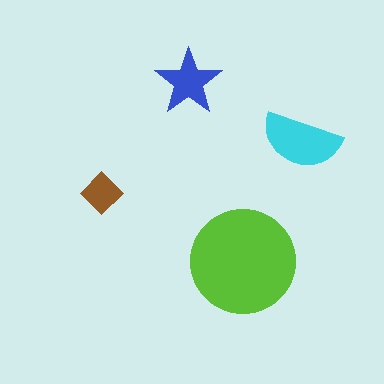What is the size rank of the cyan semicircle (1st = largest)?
2nd.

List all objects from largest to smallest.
The lime circle, the cyan semicircle, the blue star, the brown diamond.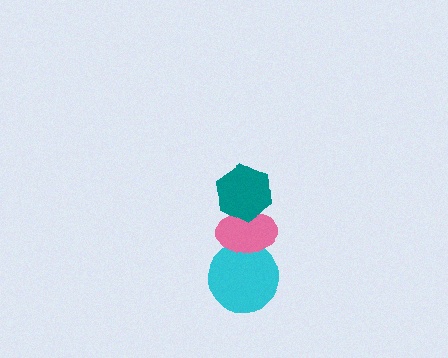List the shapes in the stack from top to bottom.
From top to bottom: the teal hexagon, the pink ellipse, the cyan circle.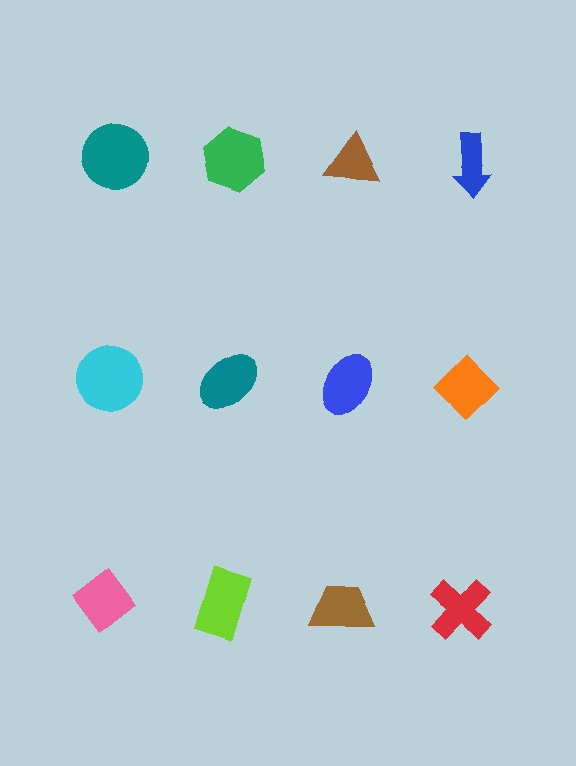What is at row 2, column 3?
A blue ellipse.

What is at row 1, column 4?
A blue arrow.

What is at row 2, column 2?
A teal ellipse.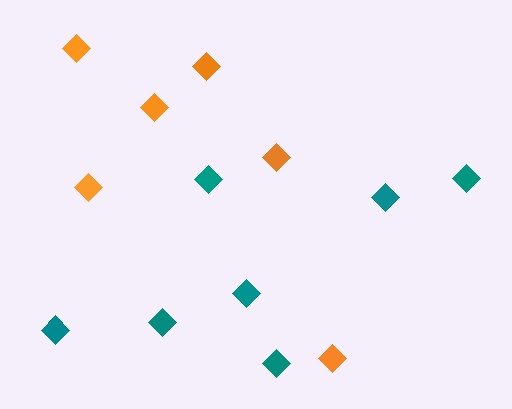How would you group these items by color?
There are 2 groups: one group of teal diamonds (7) and one group of orange diamonds (6).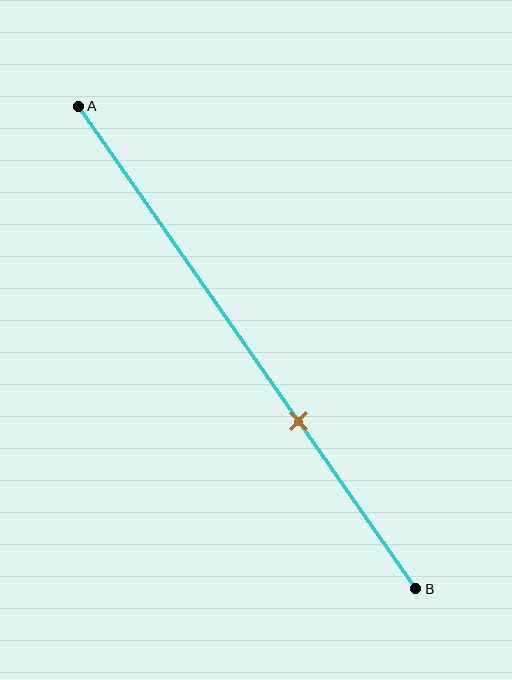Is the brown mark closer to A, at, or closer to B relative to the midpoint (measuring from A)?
The brown mark is closer to point B than the midpoint of segment AB.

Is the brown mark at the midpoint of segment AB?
No, the mark is at about 65% from A, not at the 50% midpoint.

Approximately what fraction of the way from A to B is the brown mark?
The brown mark is approximately 65% of the way from A to B.